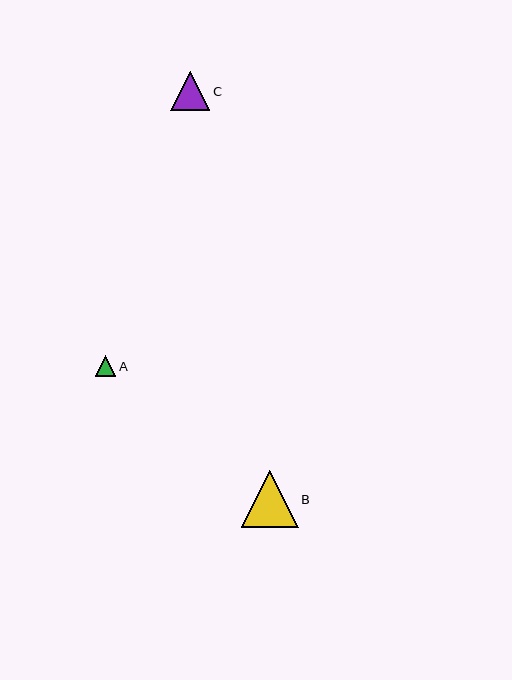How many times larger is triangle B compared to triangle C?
Triangle B is approximately 1.5 times the size of triangle C.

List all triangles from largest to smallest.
From largest to smallest: B, C, A.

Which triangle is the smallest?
Triangle A is the smallest with a size of approximately 21 pixels.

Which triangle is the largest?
Triangle B is the largest with a size of approximately 57 pixels.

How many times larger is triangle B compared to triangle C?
Triangle B is approximately 1.5 times the size of triangle C.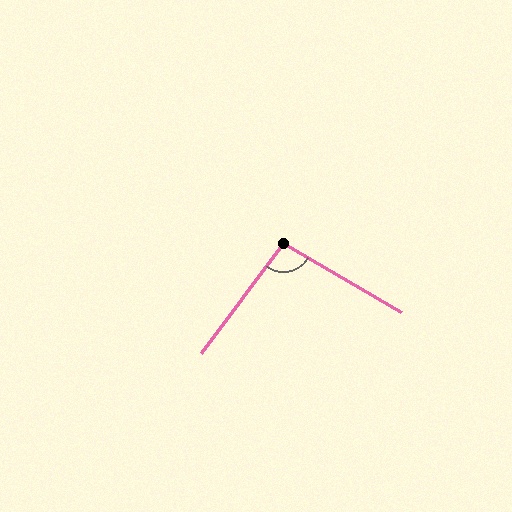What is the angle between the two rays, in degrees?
Approximately 96 degrees.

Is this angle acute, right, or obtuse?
It is obtuse.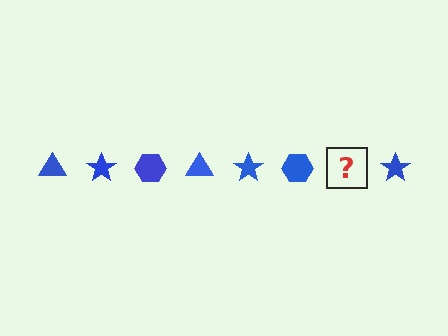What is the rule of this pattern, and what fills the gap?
The rule is that the pattern cycles through triangle, star, hexagon shapes in blue. The gap should be filled with a blue triangle.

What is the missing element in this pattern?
The missing element is a blue triangle.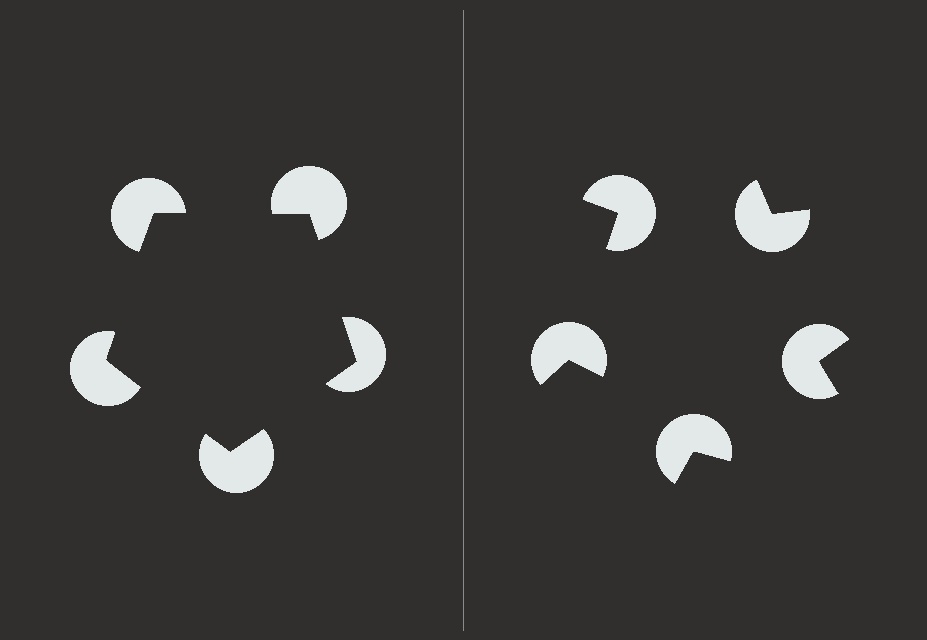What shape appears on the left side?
An illusory pentagon.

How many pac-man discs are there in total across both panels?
10 — 5 on each side.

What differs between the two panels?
The pac-man discs are positioned identically on both sides; only the wedge orientations differ. On the left they align to a pentagon; on the right they are misaligned.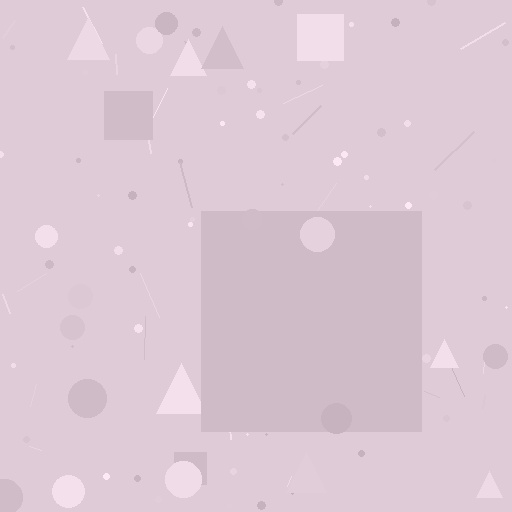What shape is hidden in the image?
A square is hidden in the image.